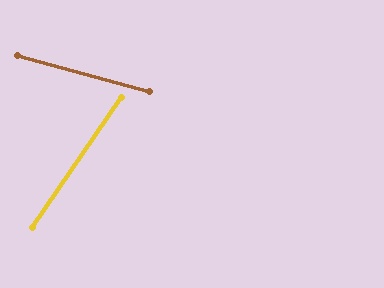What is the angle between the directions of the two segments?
Approximately 71 degrees.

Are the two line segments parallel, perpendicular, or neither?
Neither parallel nor perpendicular — they differ by about 71°.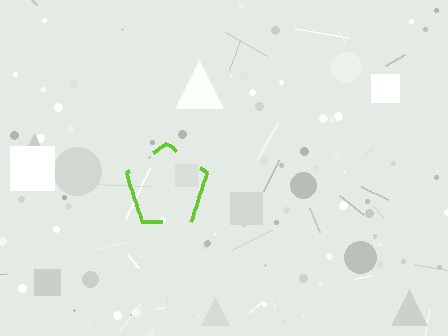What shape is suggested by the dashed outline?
The dashed outline suggests a pentagon.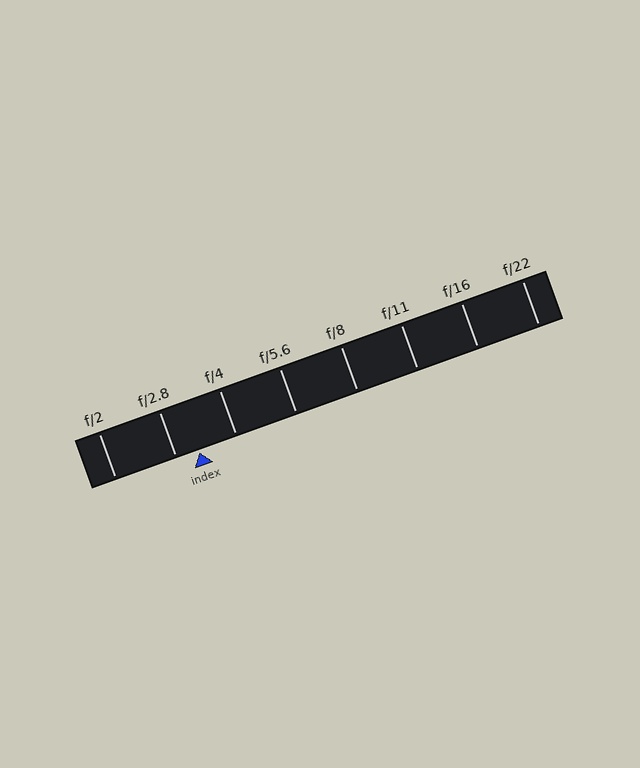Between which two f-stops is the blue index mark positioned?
The index mark is between f/2.8 and f/4.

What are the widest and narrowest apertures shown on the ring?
The widest aperture shown is f/2 and the narrowest is f/22.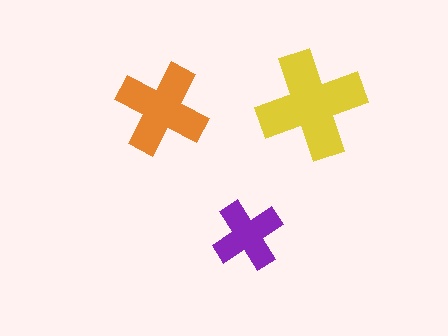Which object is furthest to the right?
The yellow cross is rightmost.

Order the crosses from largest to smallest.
the yellow one, the orange one, the purple one.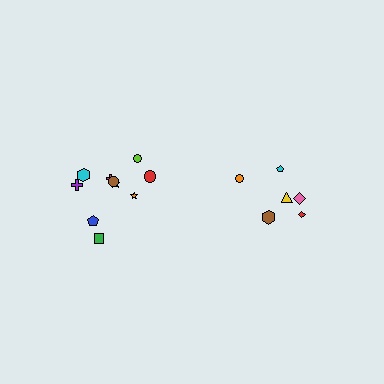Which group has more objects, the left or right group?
The left group.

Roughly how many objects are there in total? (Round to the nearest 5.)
Roughly 15 objects in total.